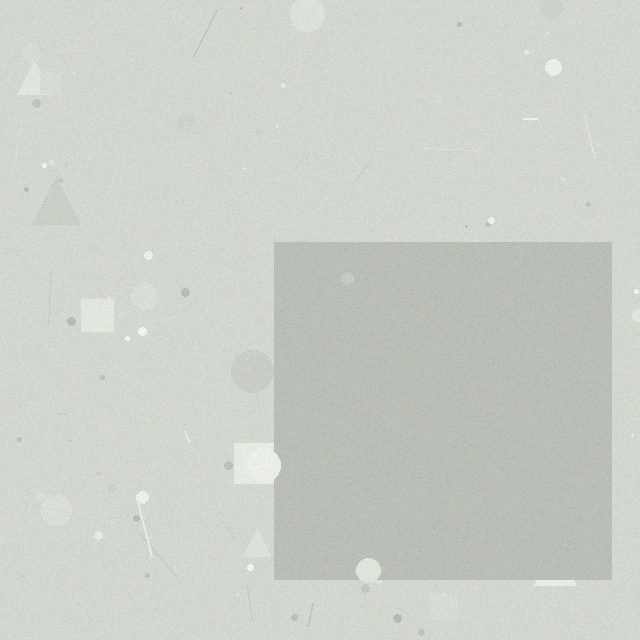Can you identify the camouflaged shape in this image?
The camouflaged shape is a square.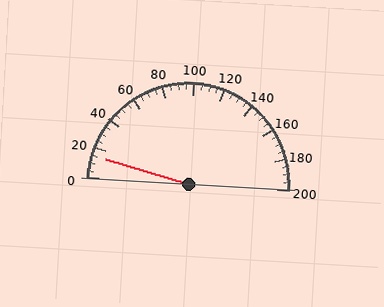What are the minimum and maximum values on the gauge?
The gauge ranges from 0 to 200.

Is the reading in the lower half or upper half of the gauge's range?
The reading is in the lower half of the range (0 to 200).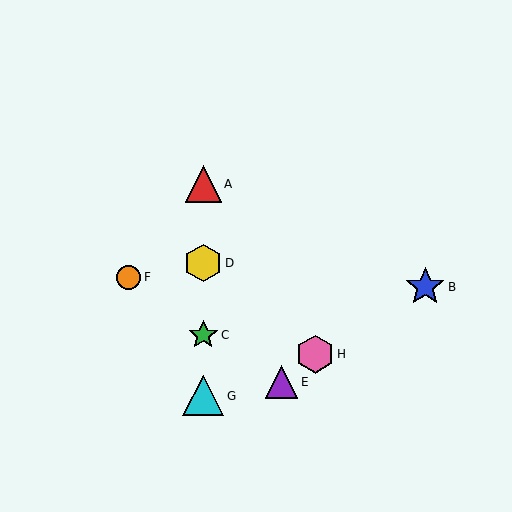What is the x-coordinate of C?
Object C is at x≈203.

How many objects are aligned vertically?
4 objects (A, C, D, G) are aligned vertically.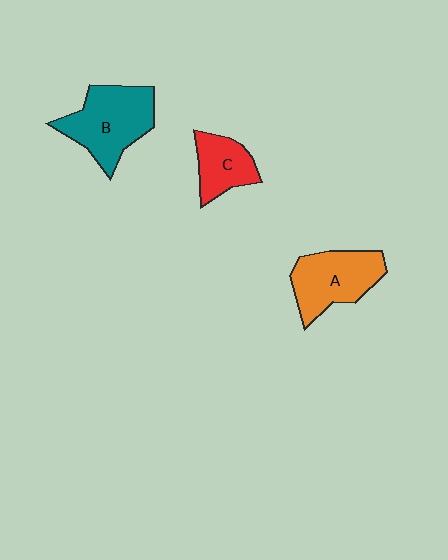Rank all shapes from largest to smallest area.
From largest to smallest: B (teal), A (orange), C (red).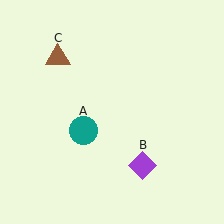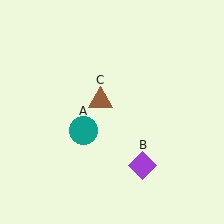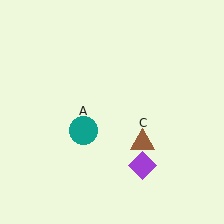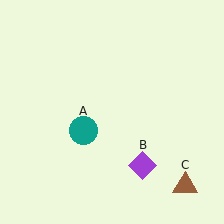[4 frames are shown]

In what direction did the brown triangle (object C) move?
The brown triangle (object C) moved down and to the right.